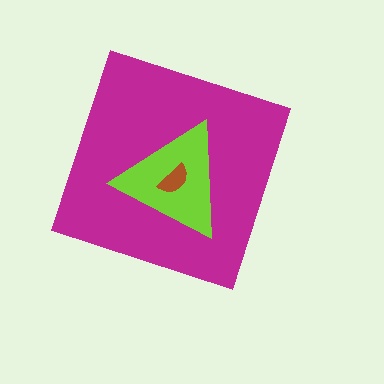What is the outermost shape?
The magenta diamond.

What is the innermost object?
The brown semicircle.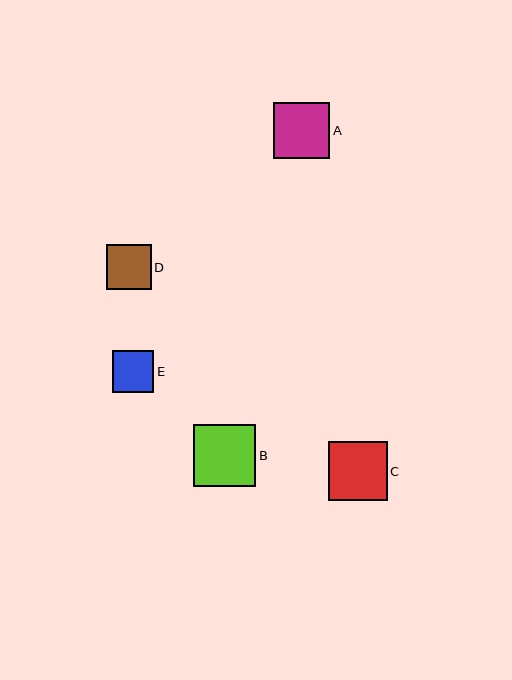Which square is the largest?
Square B is the largest with a size of approximately 62 pixels.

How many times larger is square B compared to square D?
Square B is approximately 1.4 times the size of square D.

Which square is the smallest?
Square E is the smallest with a size of approximately 42 pixels.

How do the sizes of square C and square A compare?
Square C and square A are approximately the same size.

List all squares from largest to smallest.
From largest to smallest: B, C, A, D, E.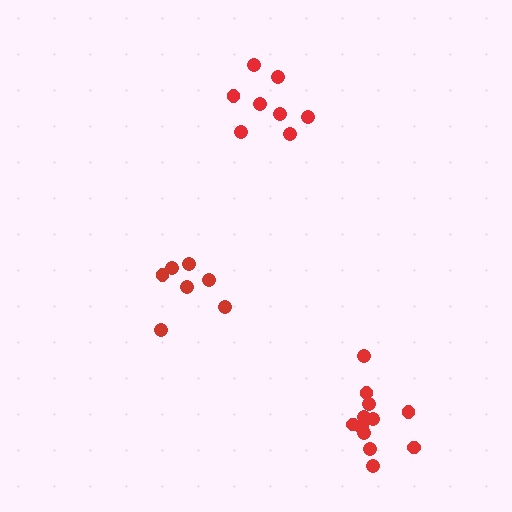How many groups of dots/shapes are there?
There are 3 groups.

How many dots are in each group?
Group 1: 7 dots, Group 2: 13 dots, Group 3: 8 dots (28 total).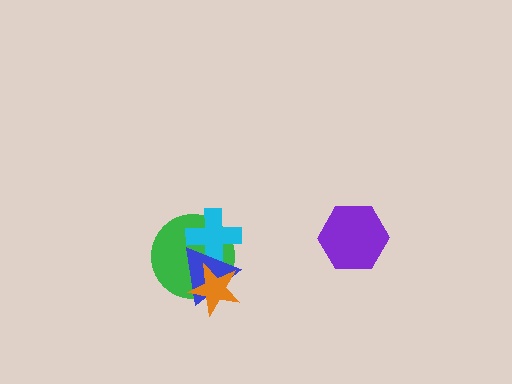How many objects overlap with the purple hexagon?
0 objects overlap with the purple hexagon.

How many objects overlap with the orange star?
2 objects overlap with the orange star.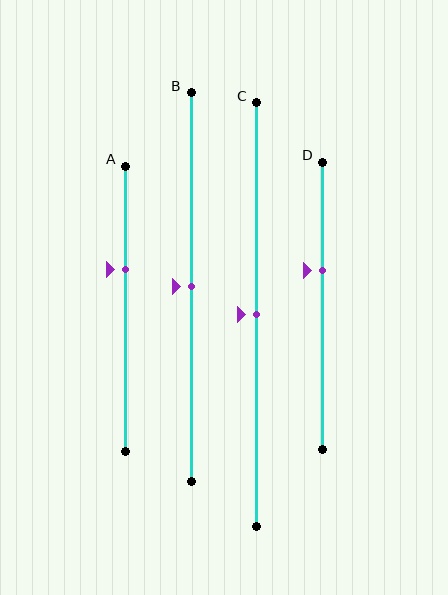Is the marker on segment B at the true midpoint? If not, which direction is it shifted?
Yes, the marker on segment B is at the true midpoint.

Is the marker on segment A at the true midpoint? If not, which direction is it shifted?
No, the marker on segment A is shifted upward by about 14% of the segment length.